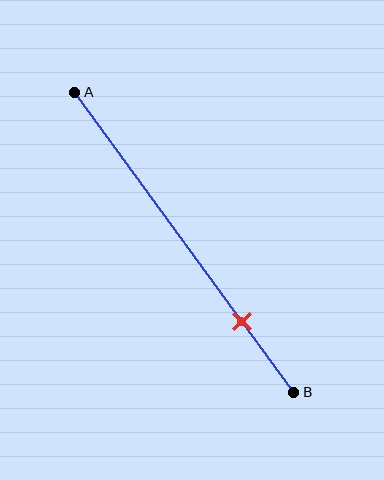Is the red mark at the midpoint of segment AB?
No, the mark is at about 75% from A, not at the 50% midpoint.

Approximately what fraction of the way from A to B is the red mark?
The red mark is approximately 75% of the way from A to B.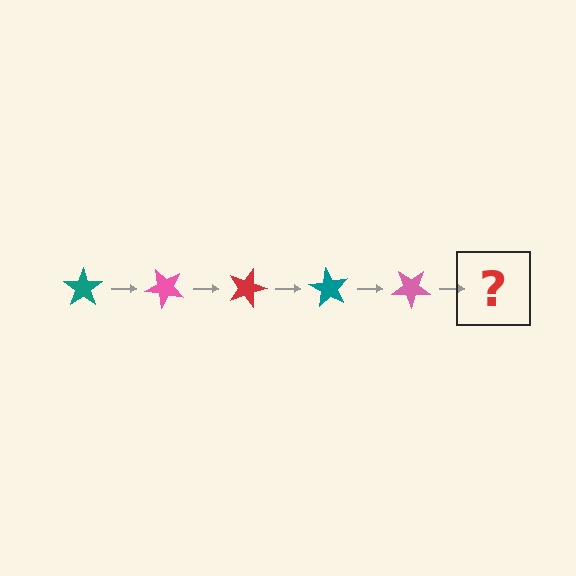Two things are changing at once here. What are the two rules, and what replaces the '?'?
The two rules are that it rotates 45 degrees each step and the color cycles through teal, pink, and red. The '?' should be a red star, rotated 225 degrees from the start.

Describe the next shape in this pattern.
It should be a red star, rotated 225 degrees from the start.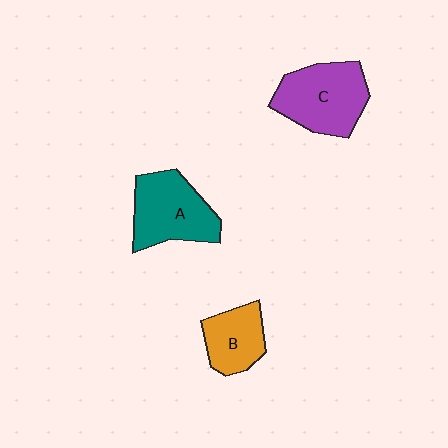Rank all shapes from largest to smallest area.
From largest to smallest: C (purple), A (teal), B (orange).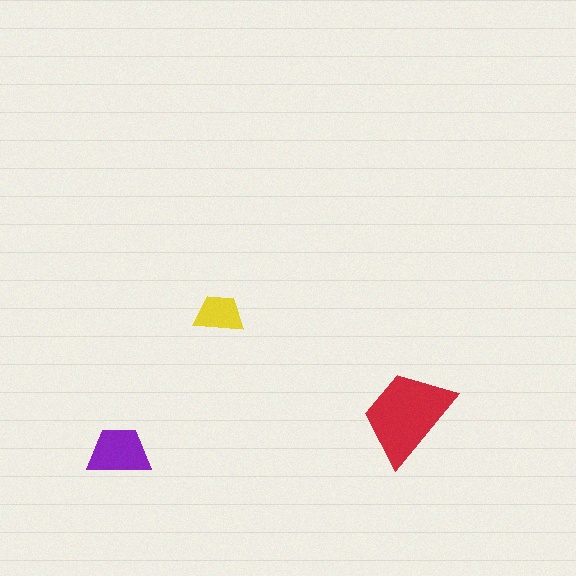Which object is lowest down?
The purple trapezoid is bottommost.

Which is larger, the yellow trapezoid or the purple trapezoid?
The purple one.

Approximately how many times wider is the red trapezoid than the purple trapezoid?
About 1.5 times wider.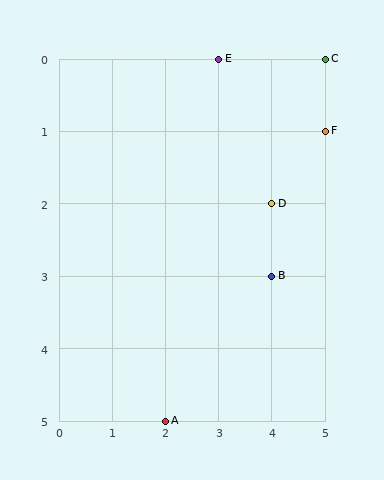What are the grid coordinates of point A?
Point A is at grid coordinates (2, 5).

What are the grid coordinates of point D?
Point D is at grid coordinates (4, 2).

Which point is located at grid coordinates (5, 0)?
Point C is at (5, 0).